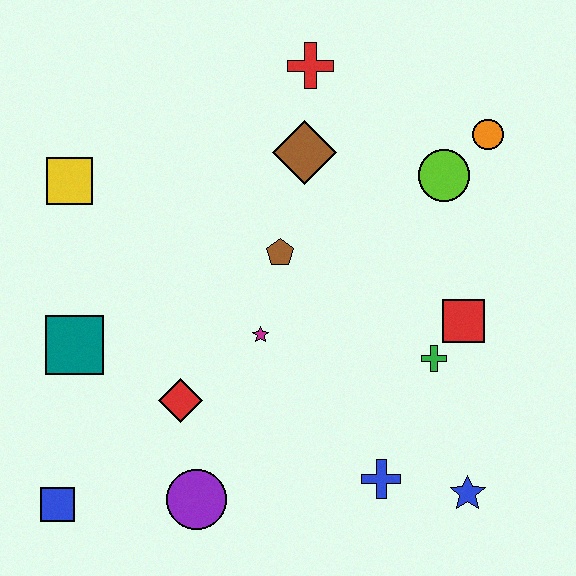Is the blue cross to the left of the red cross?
No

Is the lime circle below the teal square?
No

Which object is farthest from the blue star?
The yellow square is farthest from the blue star.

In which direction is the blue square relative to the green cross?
The blue square is to the left of the green cross.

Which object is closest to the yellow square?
The teal square is closest to the yellow square.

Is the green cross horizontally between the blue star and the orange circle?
No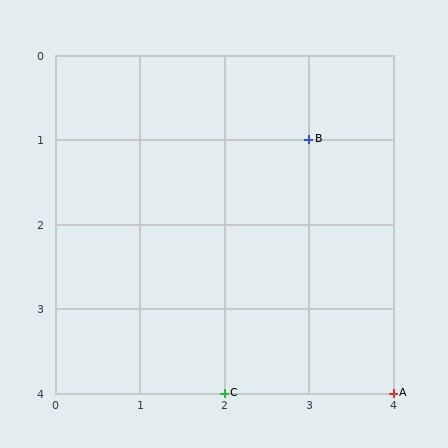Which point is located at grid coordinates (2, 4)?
Point C is at (2, 4).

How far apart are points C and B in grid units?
Points C and B are 1 column and 3 rows apart (about 3.2 grid units diagonally).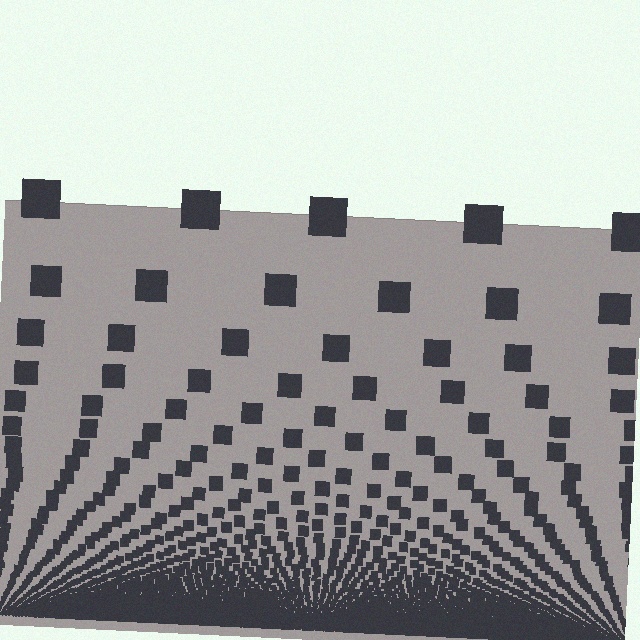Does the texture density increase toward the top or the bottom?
Density increases toward the bottom.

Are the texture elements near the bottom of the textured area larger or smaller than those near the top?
Smaller. The gradient is inverted — elements near the bottom are smaller and denser.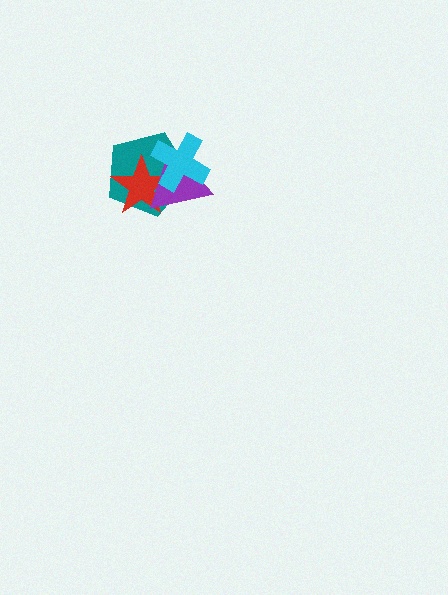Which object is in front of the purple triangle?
The cyan cross is in front of the purple triangle.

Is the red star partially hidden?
Yes, it is partially covered by another shape.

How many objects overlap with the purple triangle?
3 objects overlap with the purple triangle.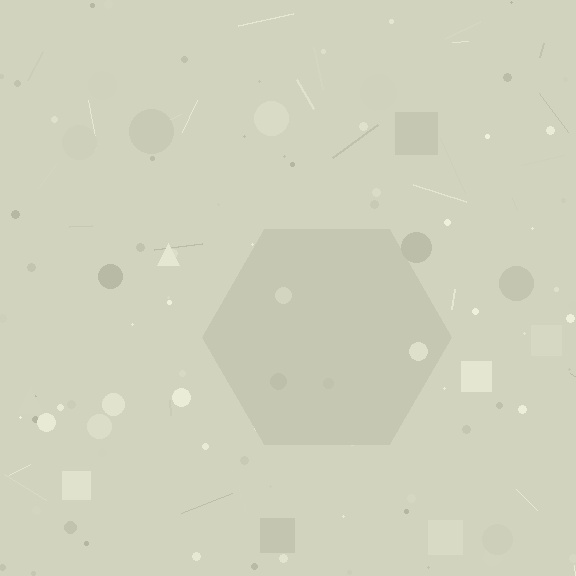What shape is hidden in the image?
A hexagon is hidden in the image.